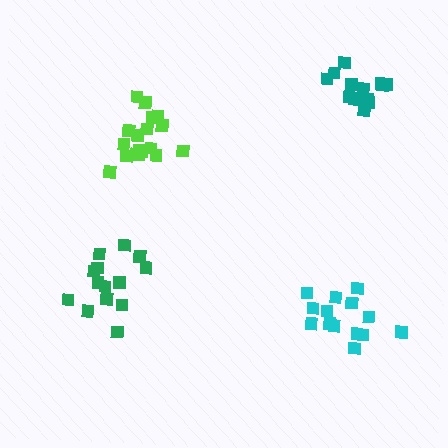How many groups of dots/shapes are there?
There are 4 groups.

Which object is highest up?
The teal cluster is topmost.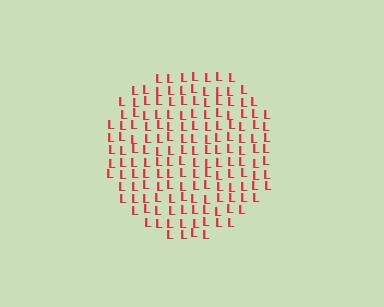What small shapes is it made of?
It is made of small letter L's.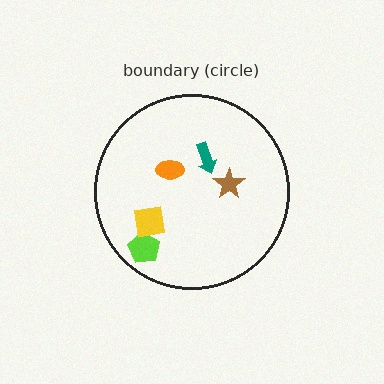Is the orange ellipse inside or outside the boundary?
Inside.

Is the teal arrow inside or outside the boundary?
Inside.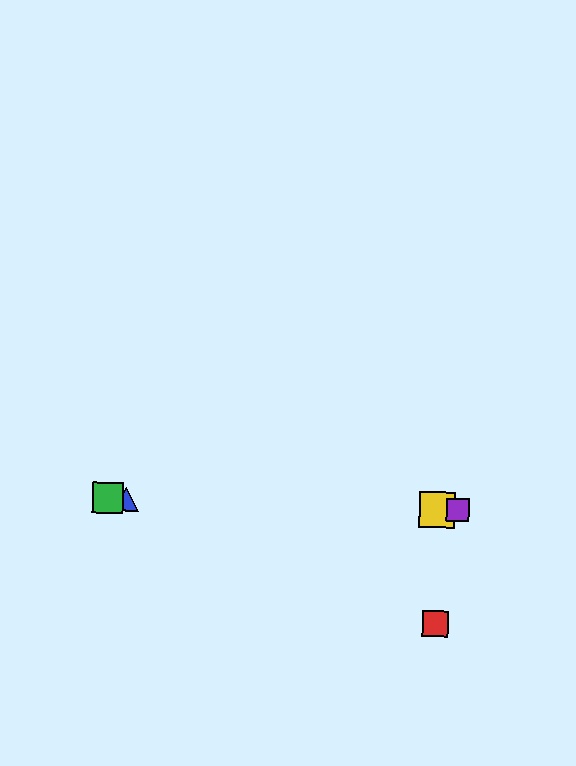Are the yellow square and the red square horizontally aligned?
No, the yellow square is at y≈509 and the red square is at y≈624.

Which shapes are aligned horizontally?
The blue triangle, the green square, the yellow square, the purple square are aligned horizontally.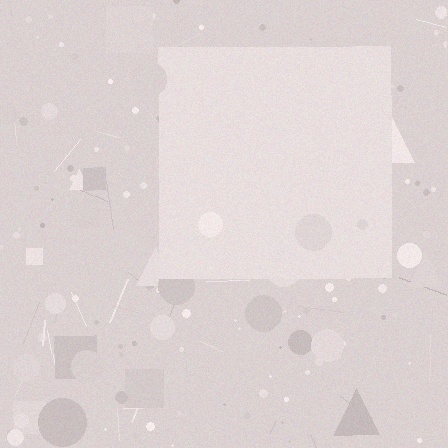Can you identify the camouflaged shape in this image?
The camouflaged shape is a square.